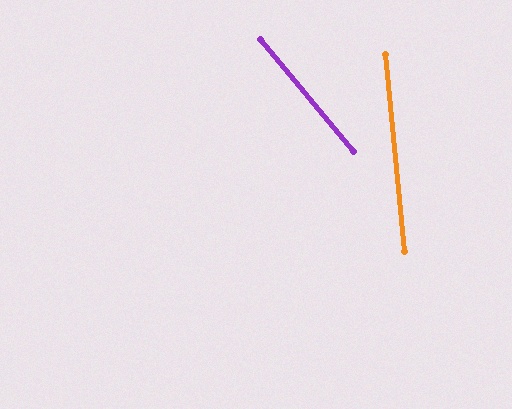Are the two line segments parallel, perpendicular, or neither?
Neither parallel nor perpendicular — they differ by about 34°.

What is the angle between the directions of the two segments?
Approximately 34 degrees.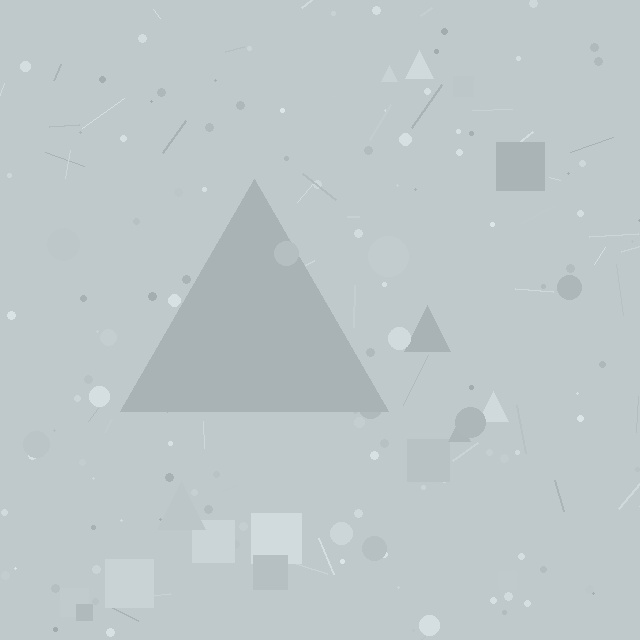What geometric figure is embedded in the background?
A triangle is embedded in the background.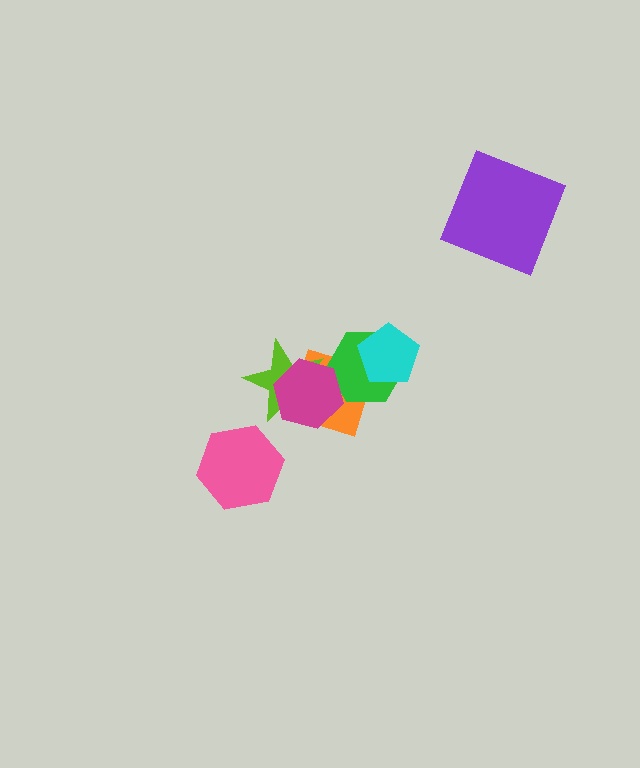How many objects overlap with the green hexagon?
3 objects overlap with the green hexagon.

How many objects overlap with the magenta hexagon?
3 objects overlap with the magenta hexagon.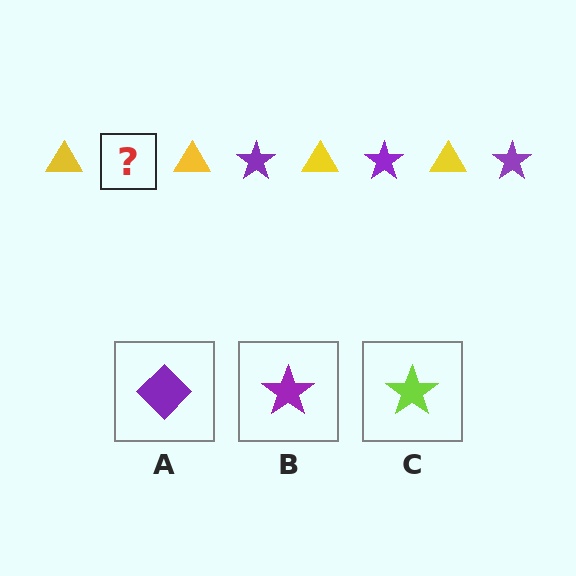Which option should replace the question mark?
Option B.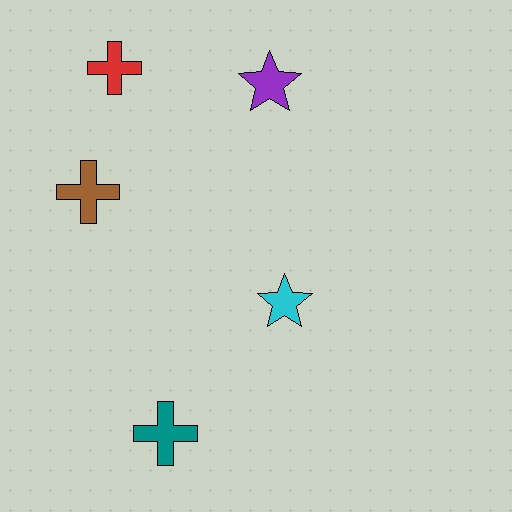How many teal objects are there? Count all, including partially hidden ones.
There is 1 teal object.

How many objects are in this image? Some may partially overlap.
There are 5 objects.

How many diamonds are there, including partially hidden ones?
There are no diamonds.